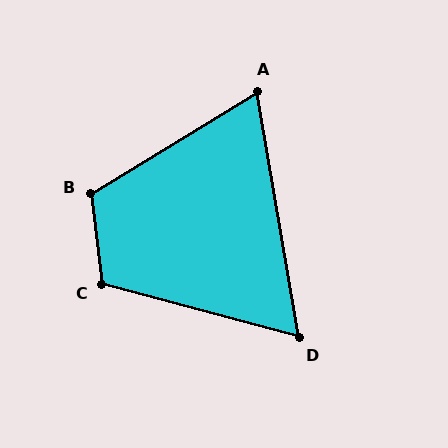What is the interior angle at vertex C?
Approximately 112 degrees (obtuse).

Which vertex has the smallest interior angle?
D, at approximately 65 degrees.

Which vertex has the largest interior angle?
B, at approximately 115 degrees.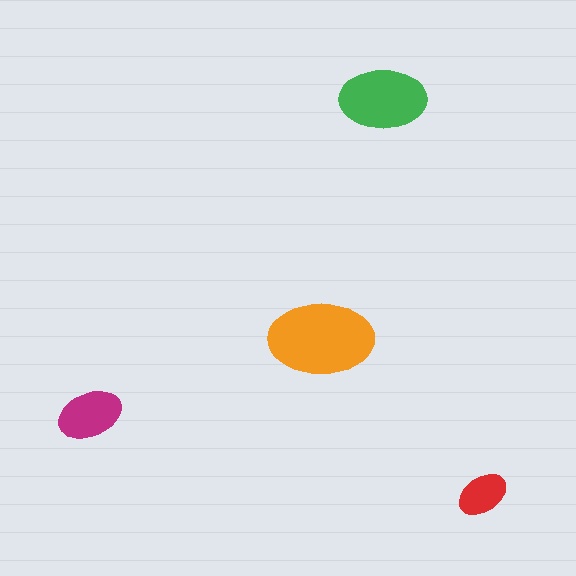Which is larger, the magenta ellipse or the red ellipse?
The magenta one.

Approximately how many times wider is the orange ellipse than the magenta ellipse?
About 1.5 times wider.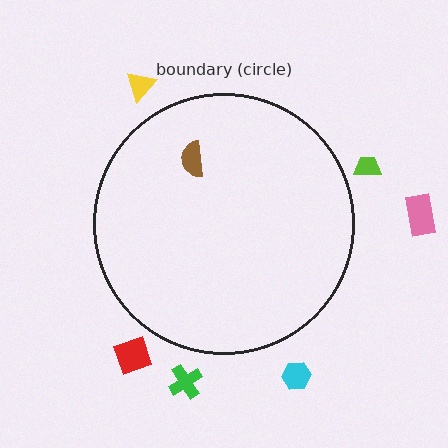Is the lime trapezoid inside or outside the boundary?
Outside.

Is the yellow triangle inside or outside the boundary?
Outside.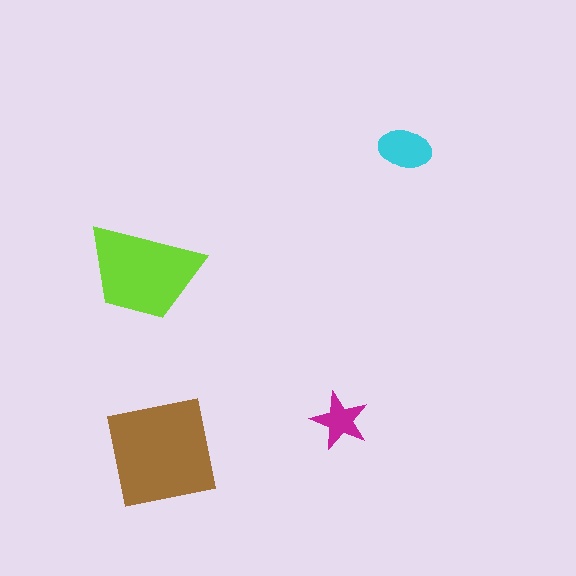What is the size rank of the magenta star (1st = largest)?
4th.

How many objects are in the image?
There are 4 objects in the image.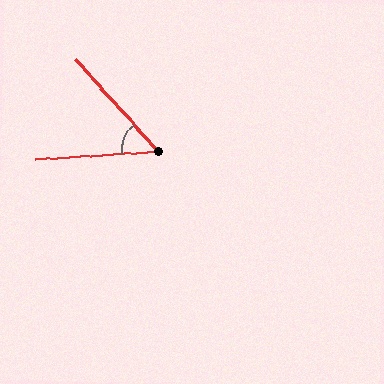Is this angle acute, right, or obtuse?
It is acute.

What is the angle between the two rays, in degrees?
Approximately 52 degrees.